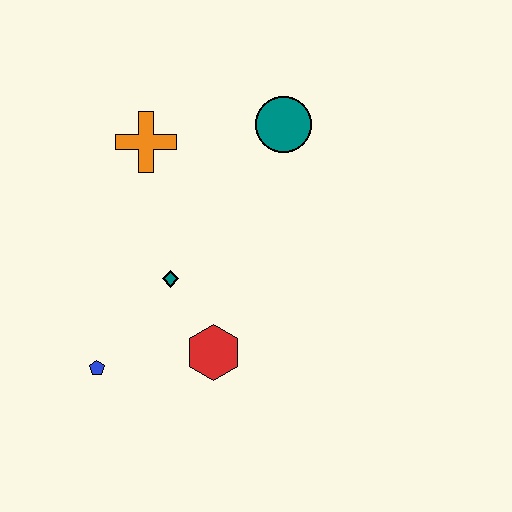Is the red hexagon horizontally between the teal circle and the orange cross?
Yes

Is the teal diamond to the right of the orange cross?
Yes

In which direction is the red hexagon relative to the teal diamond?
The red hexagon is below the teal diamond.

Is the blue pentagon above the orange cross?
No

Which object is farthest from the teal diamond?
The teal circle is farthest from the teal diamond.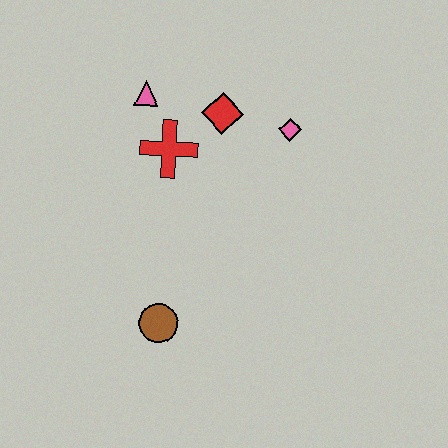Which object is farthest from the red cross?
The brown circle is farthest from the red cross.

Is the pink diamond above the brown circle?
Yes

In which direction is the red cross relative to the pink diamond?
The red cross is to the left of the pink diamond.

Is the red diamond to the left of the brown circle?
No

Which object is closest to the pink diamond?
The red diamond is closest to the pink diamond.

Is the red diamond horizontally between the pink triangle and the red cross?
No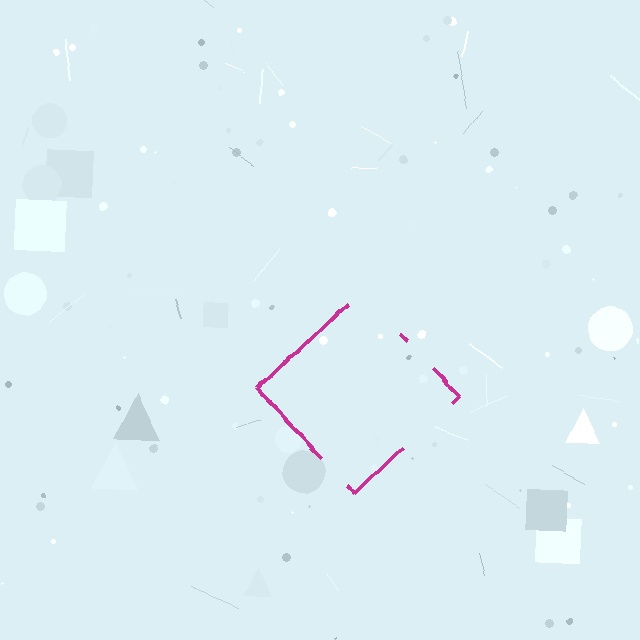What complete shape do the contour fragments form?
The contour fragments form a diamond.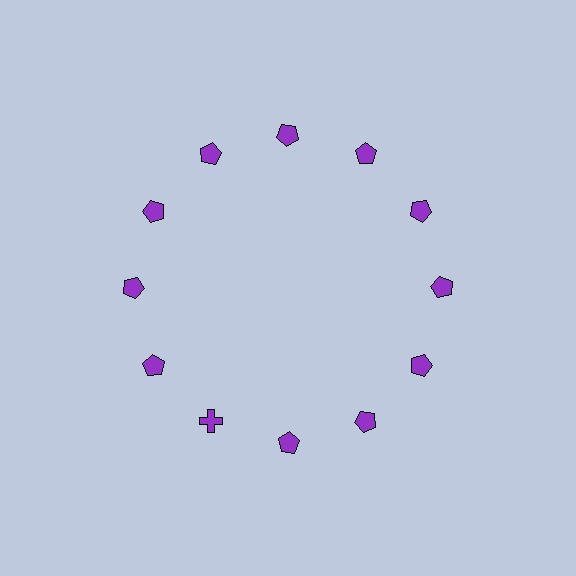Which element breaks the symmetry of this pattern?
The purple cross at roughly the 7 o'clock position breaks the symmetry. All other shapes are purple pentagons.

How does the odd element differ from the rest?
It has a different shape: cross instead of pentagon.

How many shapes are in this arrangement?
There are 12 shapes arranged in a ring pattern.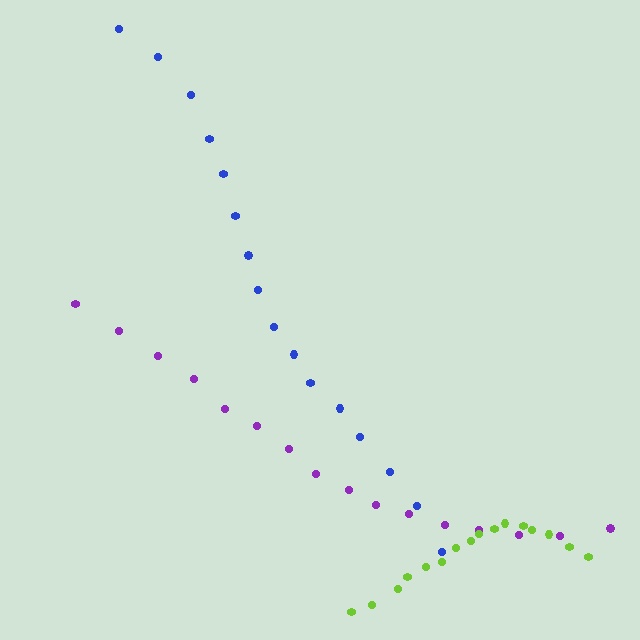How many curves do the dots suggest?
There are 3 distinct paths.